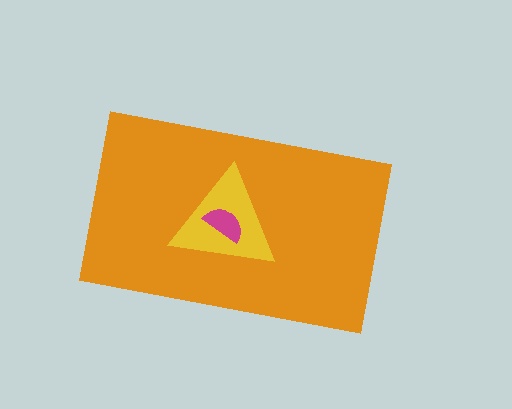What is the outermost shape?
The orange rectangle.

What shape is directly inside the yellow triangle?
The magenta semicircle.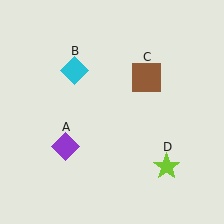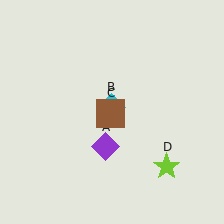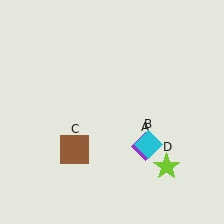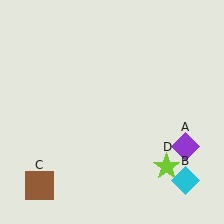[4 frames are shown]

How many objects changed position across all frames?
3 objects changed position: purple diamond (object A), cyan diamond (object B), brown square (object C).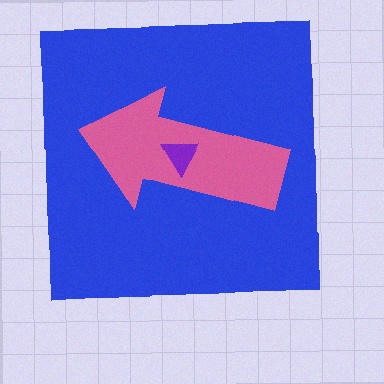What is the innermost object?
The purple triangle.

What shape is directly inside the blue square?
The pink arrow.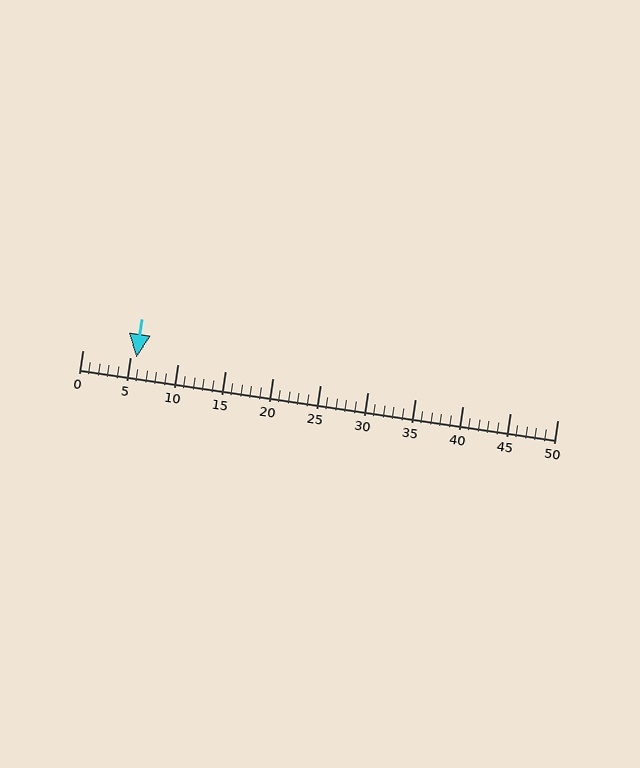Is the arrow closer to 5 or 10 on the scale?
The arrow is closer to 5.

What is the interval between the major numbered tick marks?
The major tick marks are spaced 5 units apart.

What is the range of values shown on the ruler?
The ruler shows values from 0 to 50.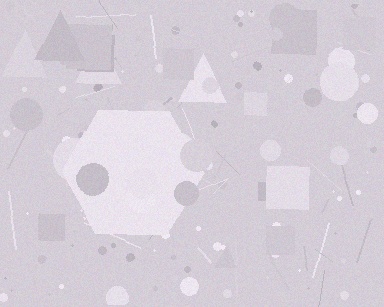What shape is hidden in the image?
A hexagon is hidden in the image.